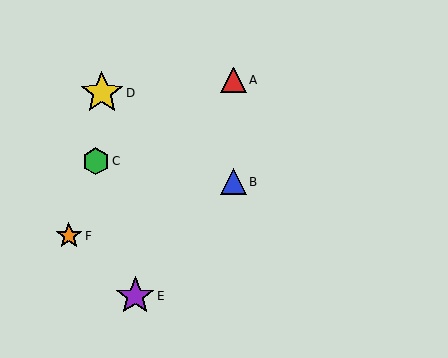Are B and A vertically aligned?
Yes, both are at x≈234.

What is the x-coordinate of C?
Object C is at x≈96.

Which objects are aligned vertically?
Objects A, B are aligned vertically.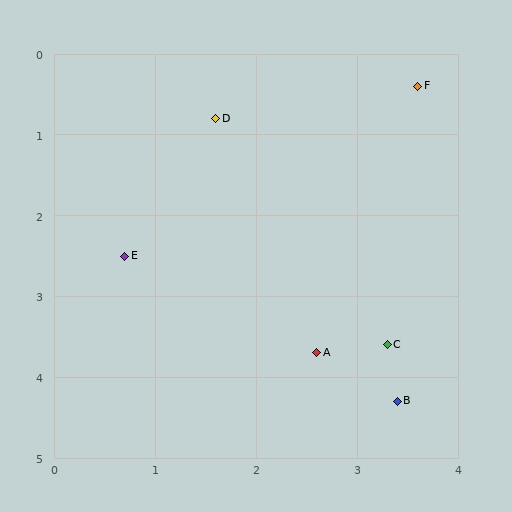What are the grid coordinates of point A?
Point A is at approximately (2.6, 3.7).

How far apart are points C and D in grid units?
Points C and D are about 3.3 grid units apart.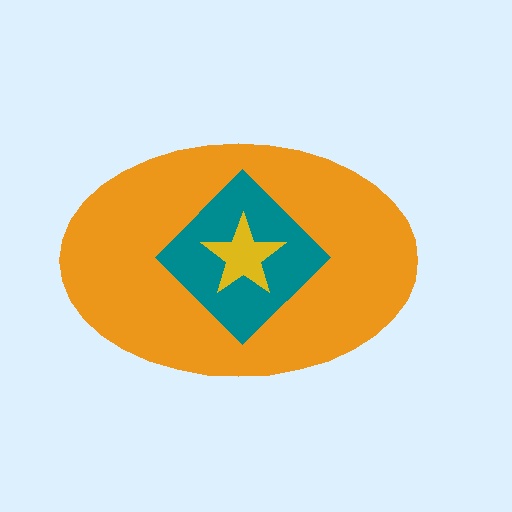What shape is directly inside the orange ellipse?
The teal diamond.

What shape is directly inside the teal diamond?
The yellow star.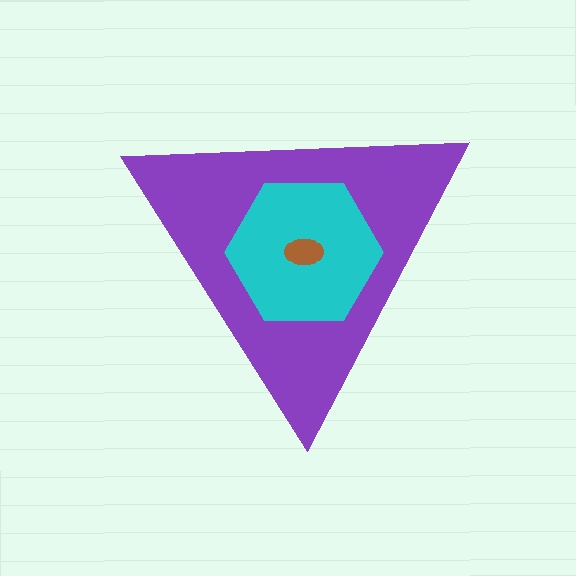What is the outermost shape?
The purple triangle.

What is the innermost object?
The brown ellipse.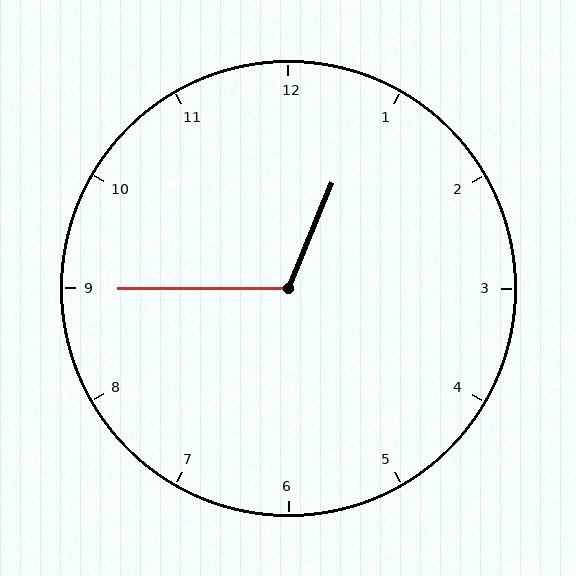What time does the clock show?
12:45.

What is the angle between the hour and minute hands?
Approximately 112 degrees.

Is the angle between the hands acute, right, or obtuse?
It is obtuse.